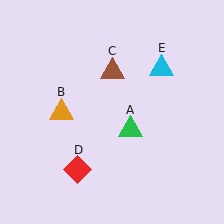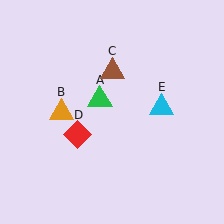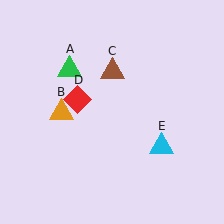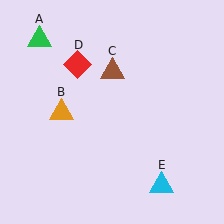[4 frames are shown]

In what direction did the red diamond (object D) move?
The red diamond (object D) moved up.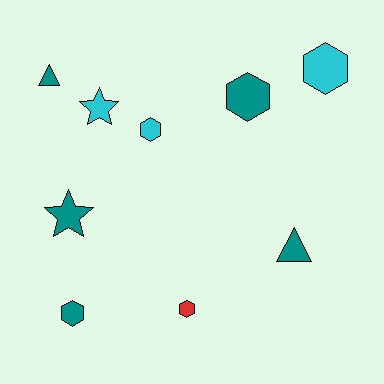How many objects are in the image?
There are 9 objects.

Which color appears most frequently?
Teal, with 5 objects.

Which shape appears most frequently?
Hexagon, with 5 objects.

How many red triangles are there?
There are no red triangles.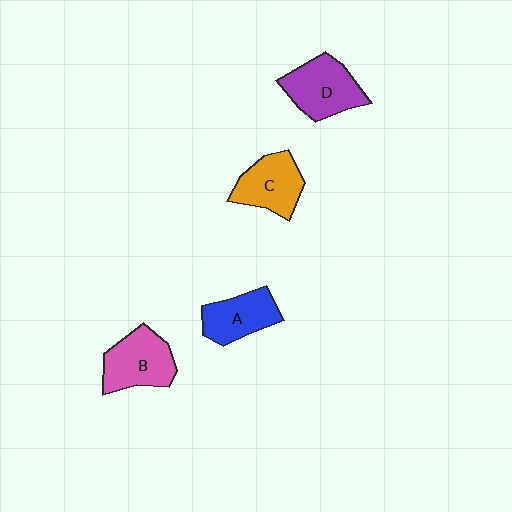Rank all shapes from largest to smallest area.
From largest to smallest: D (purple), B (pink), C (orange), A (blue).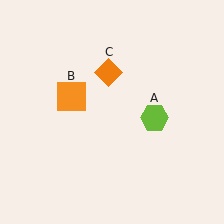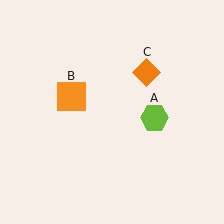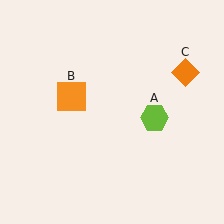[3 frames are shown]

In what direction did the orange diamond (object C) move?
The orange diamond (object C) moved right.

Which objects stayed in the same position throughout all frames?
Lime hexagon (object A) and orange square (object B) remained stationary.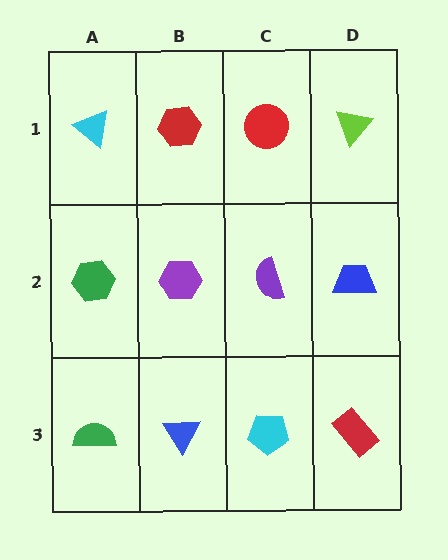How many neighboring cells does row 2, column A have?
3.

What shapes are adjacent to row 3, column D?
A blue trapezoid (row 2, column D), a cyan pentagon (row 3, column C).